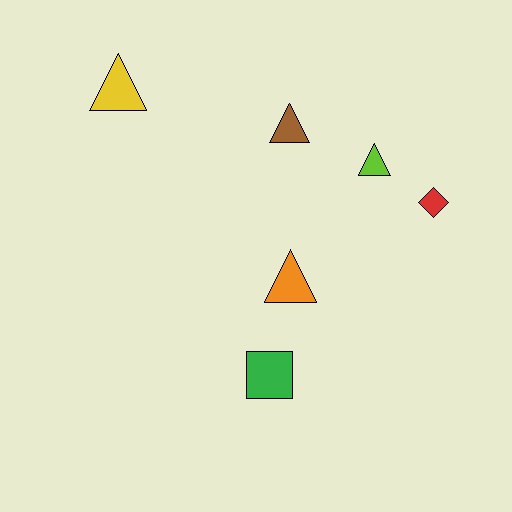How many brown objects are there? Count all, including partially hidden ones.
There is 1 brown object.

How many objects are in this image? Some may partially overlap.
There are 6 objects.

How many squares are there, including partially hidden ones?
There is 1 square.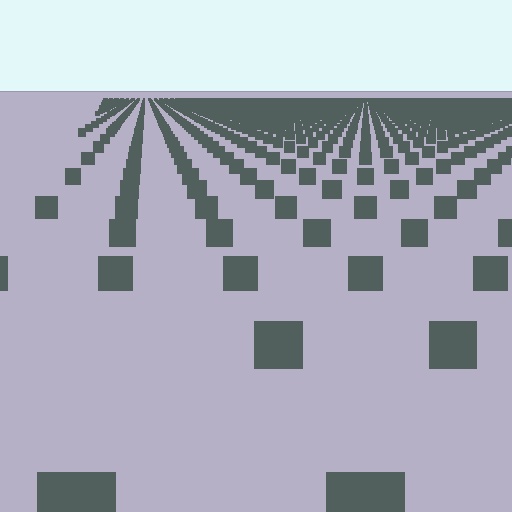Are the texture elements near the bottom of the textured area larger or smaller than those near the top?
Larger. Near the bottom, elements are closer to the viewer and appear at a bigger on-screen size.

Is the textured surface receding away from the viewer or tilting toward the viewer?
The surface is receding away from the viewer. Texture elements get smaller and denser toward the top.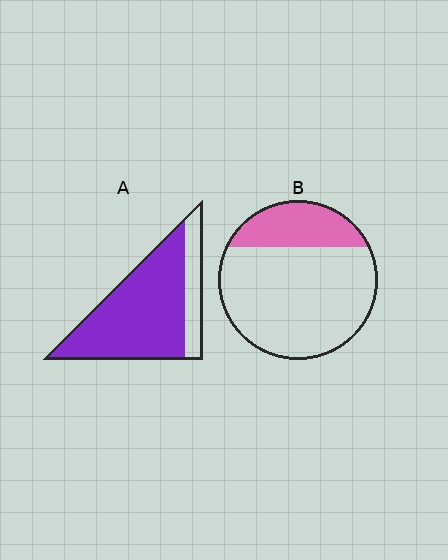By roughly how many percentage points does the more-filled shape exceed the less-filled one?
By roughly 55 percentage points (A over B).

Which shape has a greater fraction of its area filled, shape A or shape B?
Shape A.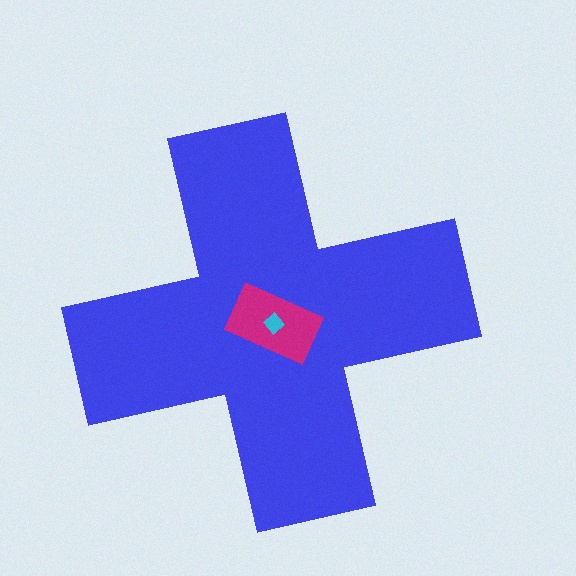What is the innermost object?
The cyan diamond.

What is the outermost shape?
The blue cross.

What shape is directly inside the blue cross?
The magenta rectangle.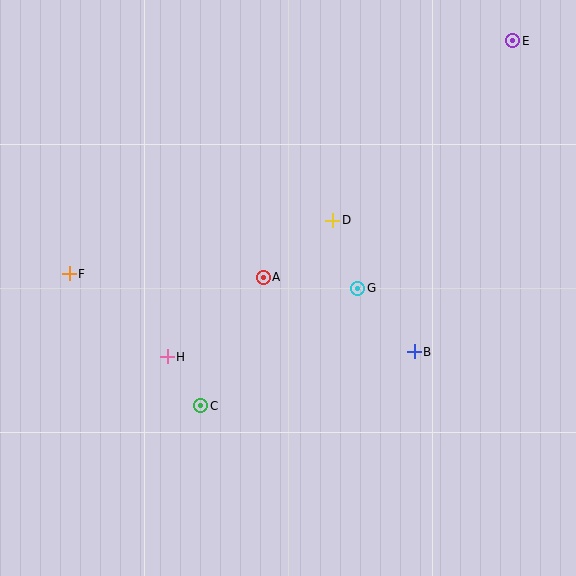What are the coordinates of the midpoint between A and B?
The midpoint between A and B is at (339, 315).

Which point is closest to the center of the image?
Point A at (263, 277) is closest to the center.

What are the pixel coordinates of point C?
Point C is at (201, 406).